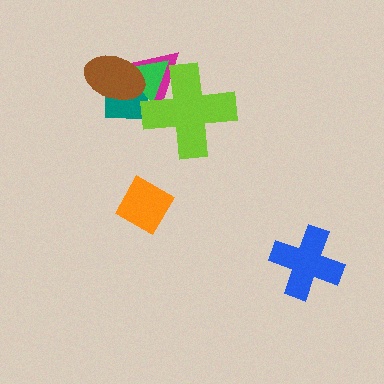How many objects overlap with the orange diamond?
0 objects overlap with the orange diamond.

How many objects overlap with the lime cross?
3 objects overlap with the lime cross.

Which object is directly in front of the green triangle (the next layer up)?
The brown ellipse is directly in front of the green triangle.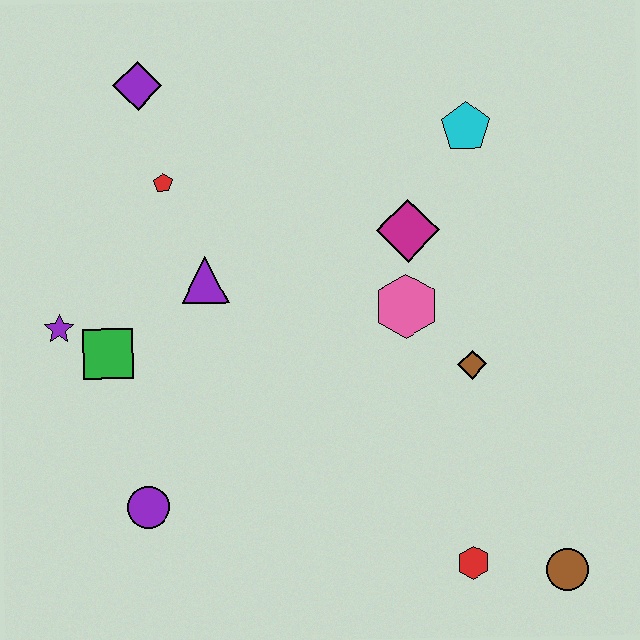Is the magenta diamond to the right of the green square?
Yes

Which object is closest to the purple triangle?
The red pentagon is closest to the purple triangle.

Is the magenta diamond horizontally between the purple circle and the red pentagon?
No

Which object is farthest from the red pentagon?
The brown circle is farthest from the red pentagon.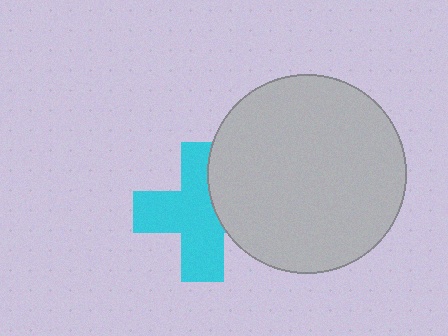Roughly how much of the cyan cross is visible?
Most of it is visible (roughly 68%).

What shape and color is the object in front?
The object in front is a light gray circle.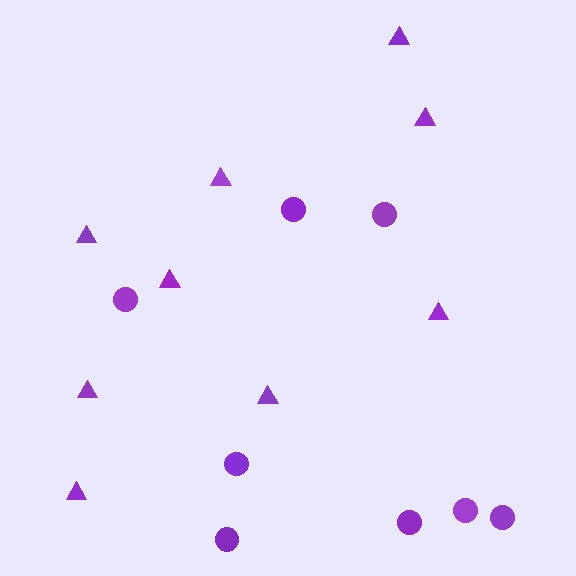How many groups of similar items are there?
There are 2 groups: one group of triangles (9) and one group of circles (8).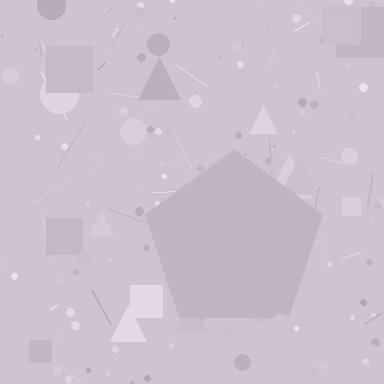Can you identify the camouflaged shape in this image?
The camouflaged shape is a pentagon.